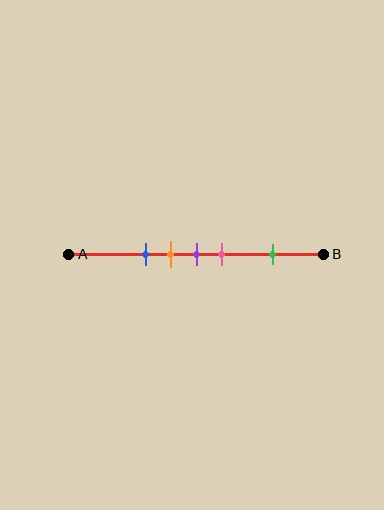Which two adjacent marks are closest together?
The orange and purple marks are the closest adjacent pair.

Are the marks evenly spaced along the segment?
No, the marks are not evenly spaced.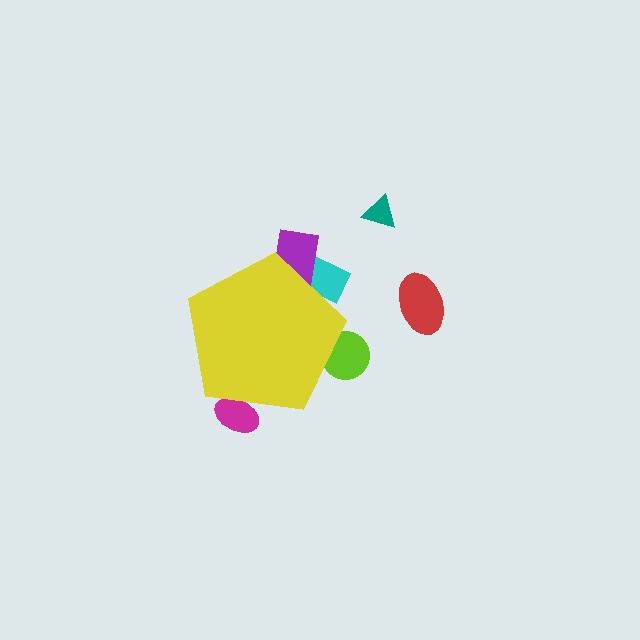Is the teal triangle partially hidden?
No, the teal triangle is fully visible.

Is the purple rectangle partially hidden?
Yes, the purple rectangle is partially hidden behind the yellow pentagon.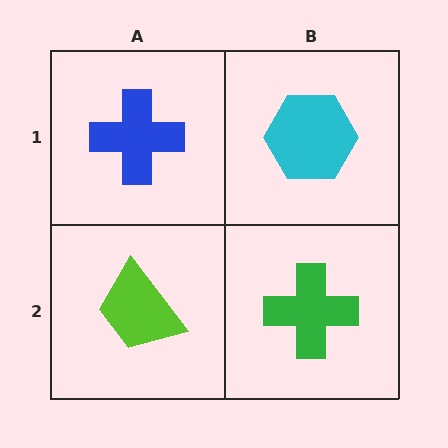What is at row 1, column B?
A cyan hexagon.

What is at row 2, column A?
A lime trapezoid.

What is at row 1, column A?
A blue cross.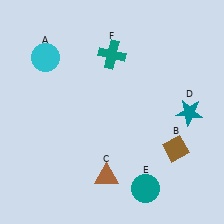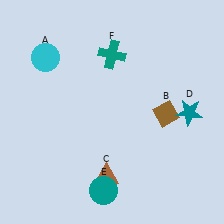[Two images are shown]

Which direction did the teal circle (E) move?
The teal circle (E) moved left.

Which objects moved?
The objects that moved are: the brown diamond (B), the teal circle (E).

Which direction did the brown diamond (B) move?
The brown diamond (B) moved up.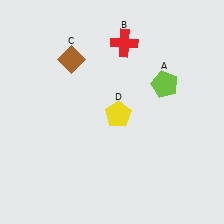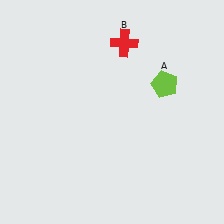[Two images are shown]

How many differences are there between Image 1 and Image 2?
There are 2 differences between the two images.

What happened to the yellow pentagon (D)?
The yellow pentagon (D) was removed in Image 2. It was in the bottom-right area of Image 1.